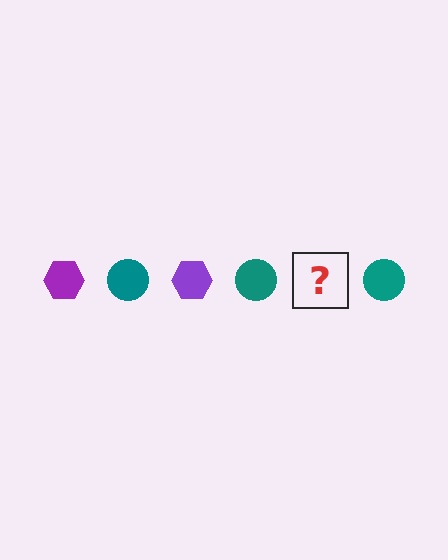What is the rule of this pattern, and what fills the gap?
The rule is that the pattern alternates between purple hexagon and teal circle. The gap should be filled with a purple hexagon.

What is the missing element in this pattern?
The missing element is a purple hexagon.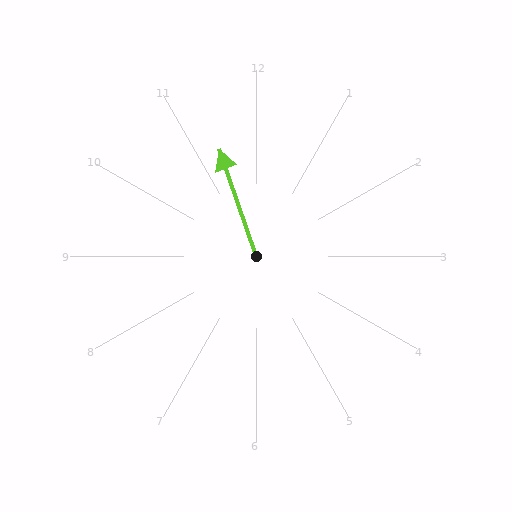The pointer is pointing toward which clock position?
Roughly 11 o'clock.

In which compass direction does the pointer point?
North.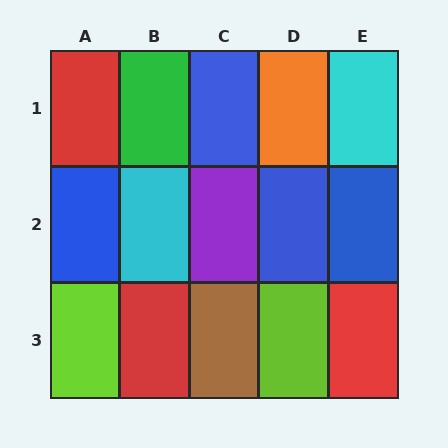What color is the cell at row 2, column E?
Blue.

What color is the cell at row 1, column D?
Orange.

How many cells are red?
3 cells are red.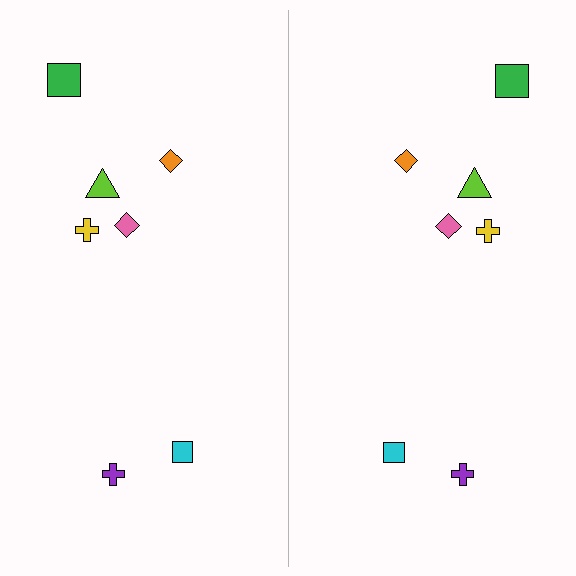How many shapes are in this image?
There are 14 shapes in this image.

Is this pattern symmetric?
Yes, this pattern has bilateral (reflection) symmetry.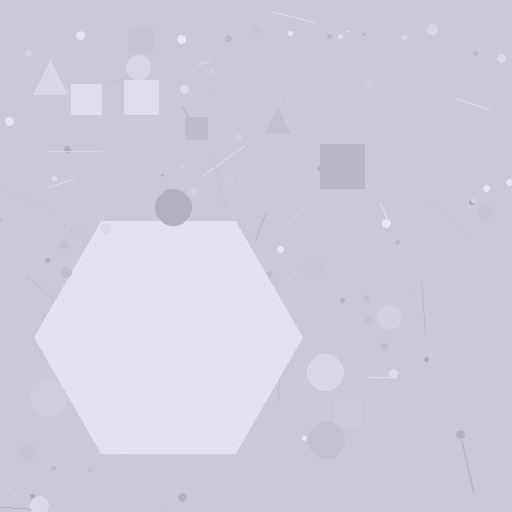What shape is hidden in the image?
A hexagon is hidden in the image.